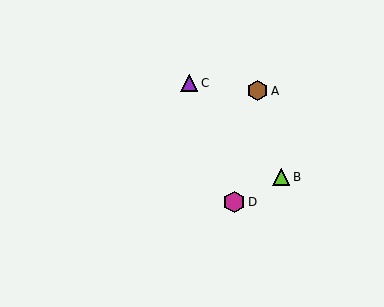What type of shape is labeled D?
Shape D is a magenta hexagon.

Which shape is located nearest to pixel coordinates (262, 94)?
The brown hexagon (labeled A) at (258, 91) is nearest to that location.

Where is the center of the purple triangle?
The center of the purple triangle is at (189, 83).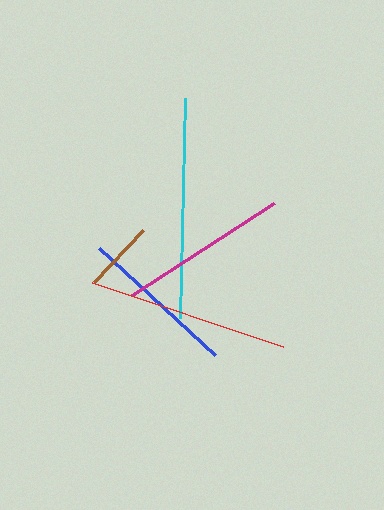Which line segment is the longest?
The cyan line is the longest at approximately 219 pixels.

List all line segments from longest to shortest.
From longest to shortest: cyan, red, magenta, blue, brown.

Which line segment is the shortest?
The brown line is the shortest at approximately 72 pixels.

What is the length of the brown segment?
The brown segment is approximately 72 pixels long.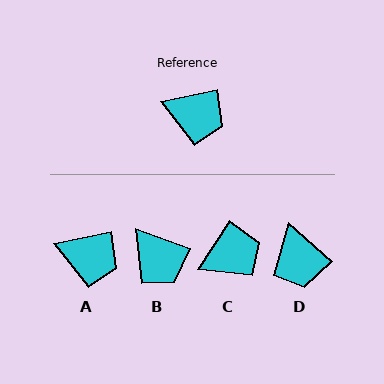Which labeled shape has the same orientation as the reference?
A.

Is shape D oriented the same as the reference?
No, it is off by about 54 degrees.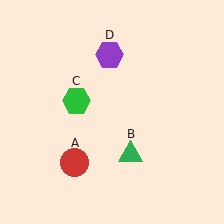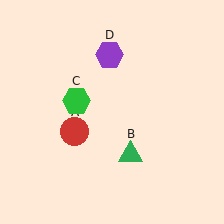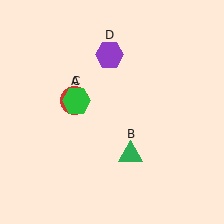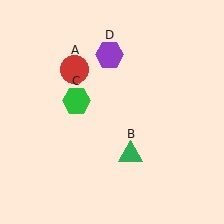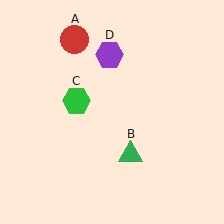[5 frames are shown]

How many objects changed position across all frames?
1 object changed position: red circle (object A).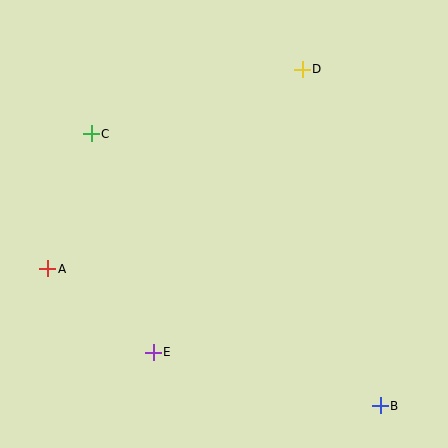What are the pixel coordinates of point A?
Point A is at (48, 269).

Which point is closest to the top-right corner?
Point D is closest to the top-right corner.